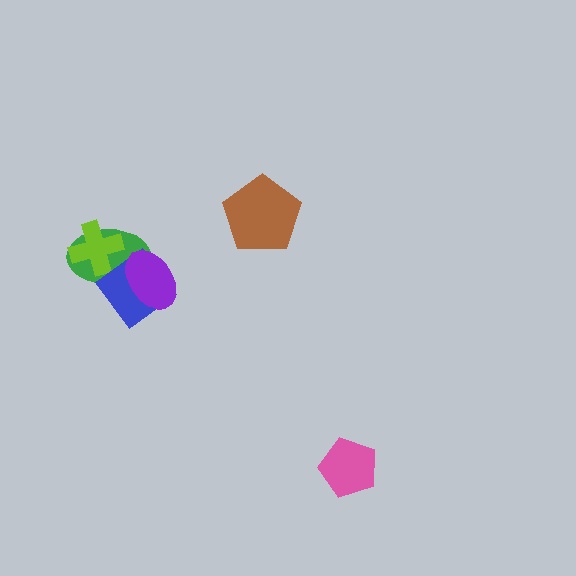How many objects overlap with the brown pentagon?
0 objects overlap with the brown pentagon.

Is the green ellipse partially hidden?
Yes, it is partially covered by another shape.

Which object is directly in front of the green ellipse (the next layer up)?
The lime cross is directly in front of the green ellipse.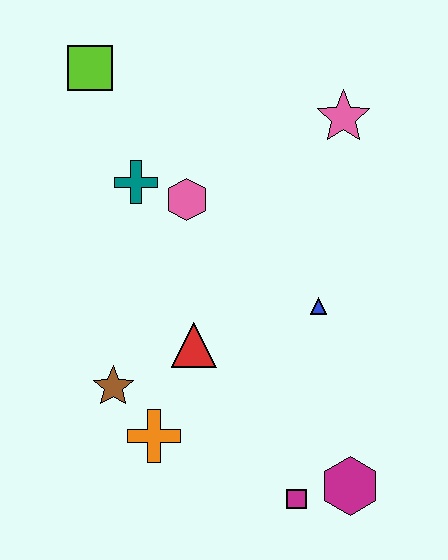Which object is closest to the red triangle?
The brown star is closest to the red triangle.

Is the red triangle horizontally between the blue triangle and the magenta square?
No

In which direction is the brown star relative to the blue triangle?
The brown star is to the left of the blue triangle.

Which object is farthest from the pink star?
The magenta square is farthest from the pink star.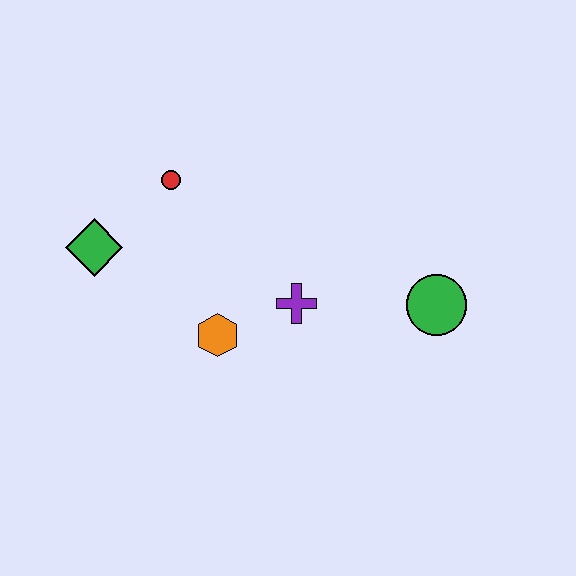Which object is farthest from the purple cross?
The green diamond is farthest from the purple cross.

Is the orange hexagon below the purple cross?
Yes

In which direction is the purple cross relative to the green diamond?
The purple cross is to the right of the green diamond.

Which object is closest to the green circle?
The purple cross is closest to the green circle.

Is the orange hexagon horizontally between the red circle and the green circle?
Yes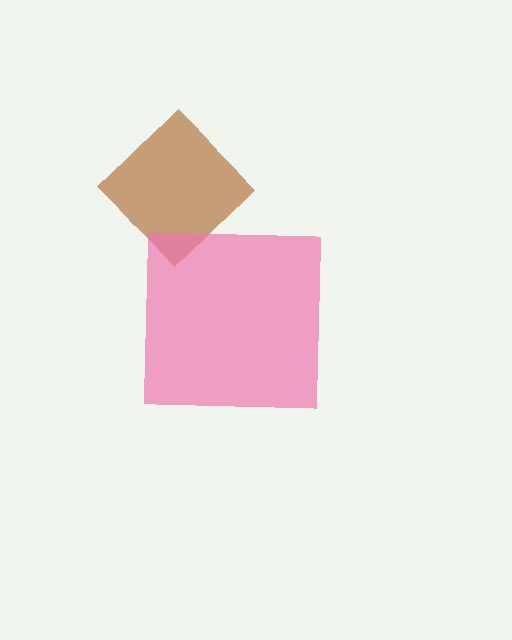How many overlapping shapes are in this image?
There are 2 overlapping shapes in the image.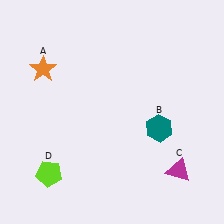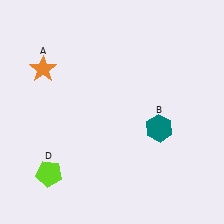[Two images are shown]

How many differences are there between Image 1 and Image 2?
There is 1 difference between the two images.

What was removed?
The magenta triangle (C) was removed in Image 2.